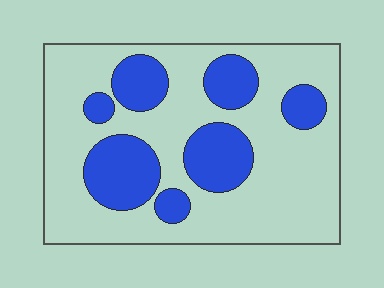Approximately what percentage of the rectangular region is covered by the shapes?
Approximately 30%.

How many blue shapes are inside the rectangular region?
7.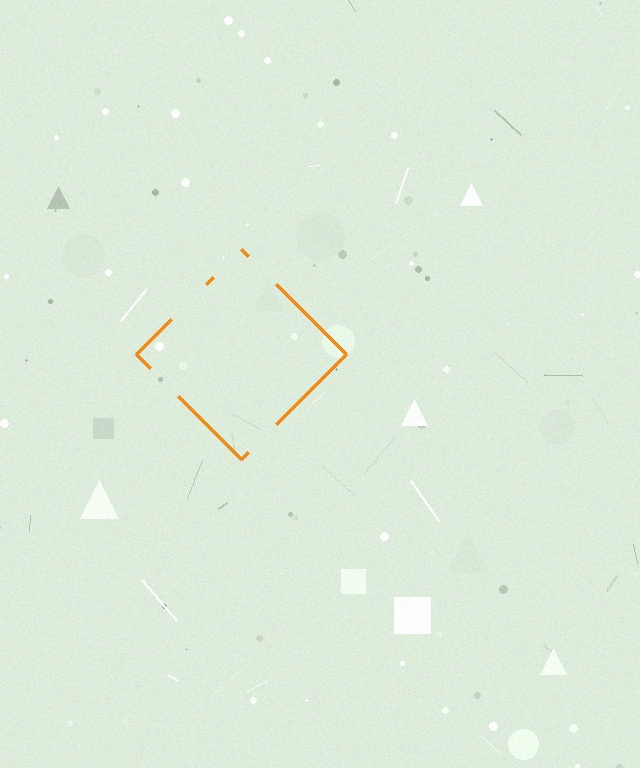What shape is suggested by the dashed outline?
The dashed outline suggests a diamond.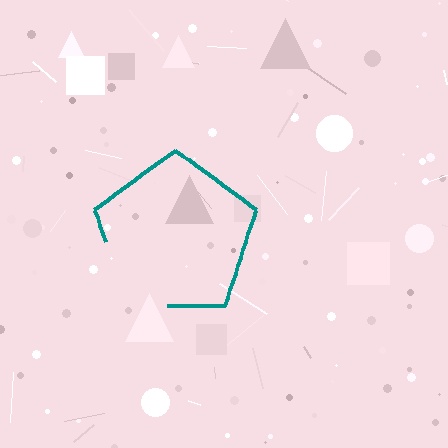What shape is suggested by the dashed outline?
The dashed outline suggests a pentagon.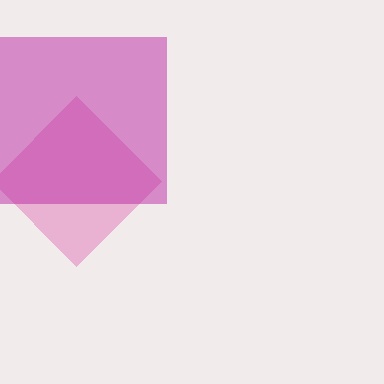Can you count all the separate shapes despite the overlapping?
Yes, there are 2 separate shapes.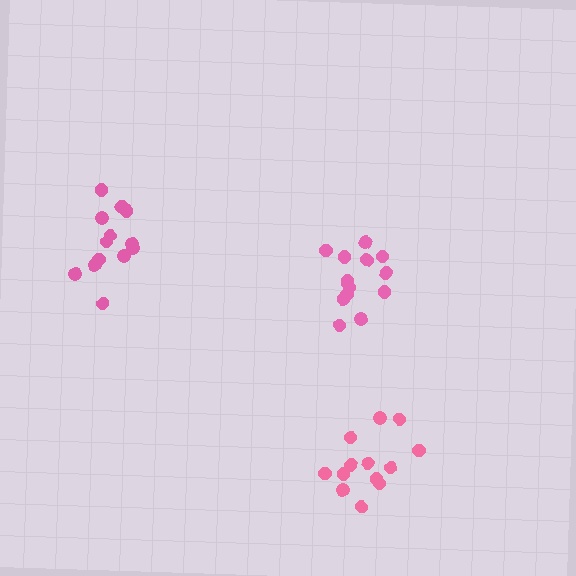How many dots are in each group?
Group 1: 13 dots, Group 2: 14 dots, Group 3: 13 dots (40 total).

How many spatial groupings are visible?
There are 3 spatial groupings.